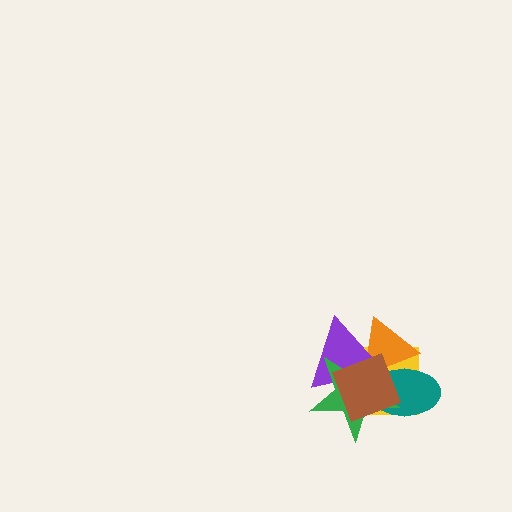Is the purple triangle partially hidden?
Yes, it is partially covered by another shape.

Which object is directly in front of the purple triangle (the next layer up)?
The green star is directly in front of the purple triangle.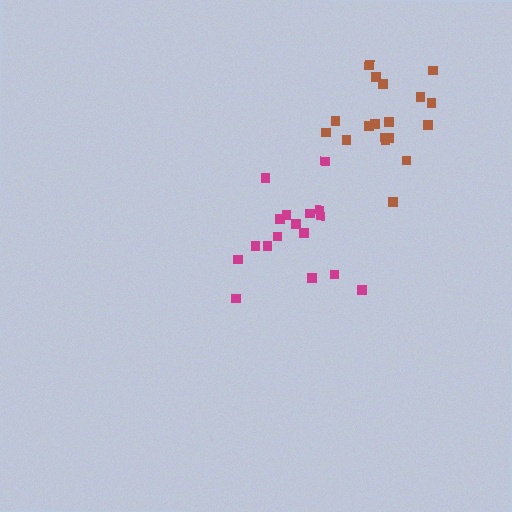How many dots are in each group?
Group 1: 17 dots, Group 2: 18 dots (35 total).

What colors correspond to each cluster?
The clusters are colored: magenta, brown.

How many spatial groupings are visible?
There are 2 spatial groupings.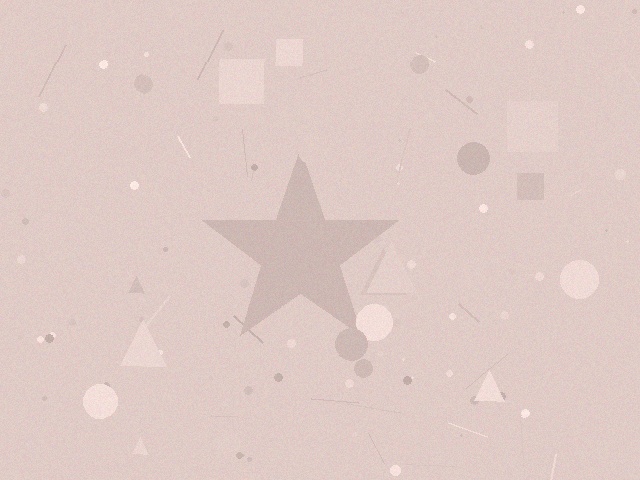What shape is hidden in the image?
A star is hidden in the image.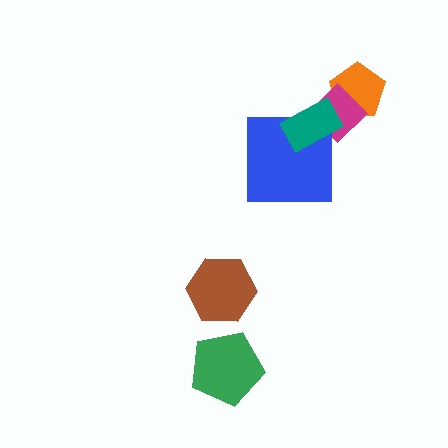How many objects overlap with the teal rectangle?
2 objects overlap with the teal rectangle.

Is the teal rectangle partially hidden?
No, no other shape covers it.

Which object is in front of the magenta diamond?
The teal rectangle is in front of the magenta diamond.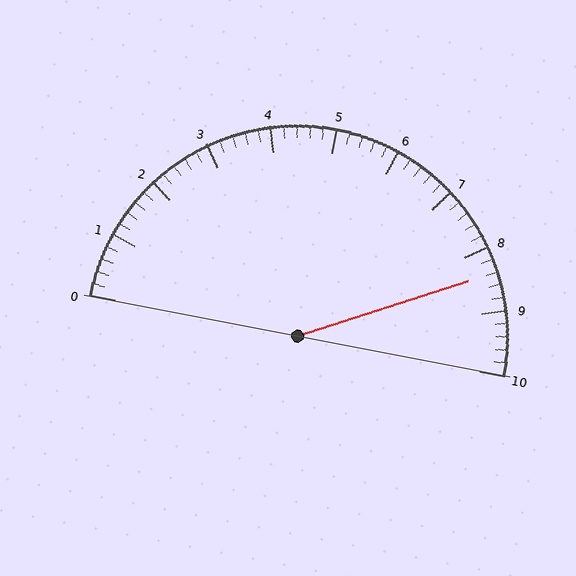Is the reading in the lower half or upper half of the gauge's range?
The reading is in the upper half of the range (0 to 10).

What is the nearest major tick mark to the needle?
The nearest major tick mark is 8.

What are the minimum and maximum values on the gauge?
The gauge ranges from 0 to 10.